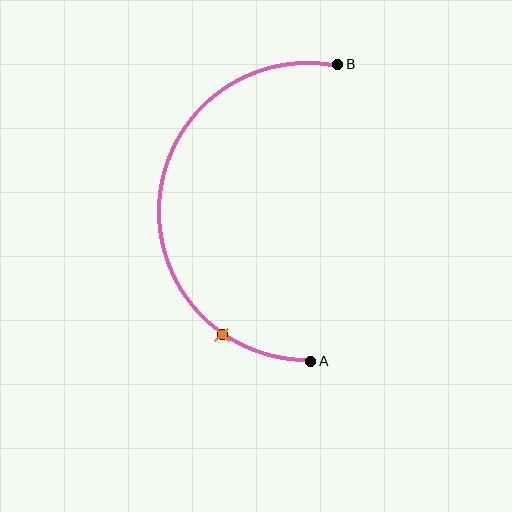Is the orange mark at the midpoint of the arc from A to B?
No. The orange mark lies on the arc but is closer to endpoint A. The arc midpoint would be at the point on the curve equidistant along the arc from both A and B.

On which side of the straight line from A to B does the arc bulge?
The arc bulges to the left of the straight line connecting A and B.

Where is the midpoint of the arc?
The arc midpoint is the point on the curve farthest from the straight line joining A and B. It sits to the left of that line.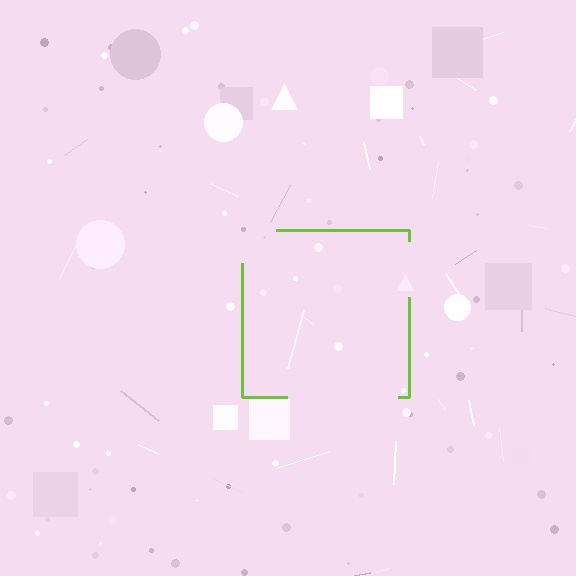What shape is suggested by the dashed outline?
The dashed outline suggests a square.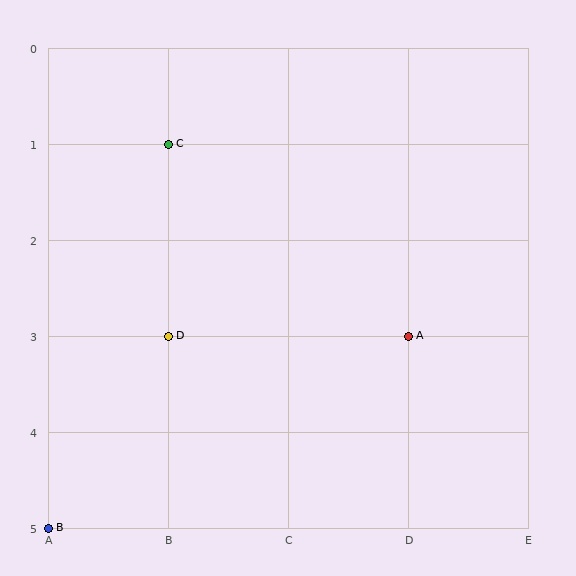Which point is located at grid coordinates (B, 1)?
Point C is at (B, 1).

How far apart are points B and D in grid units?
Points B and D are 1 column and 2 rows apart (about 2.2 grid units diagonally).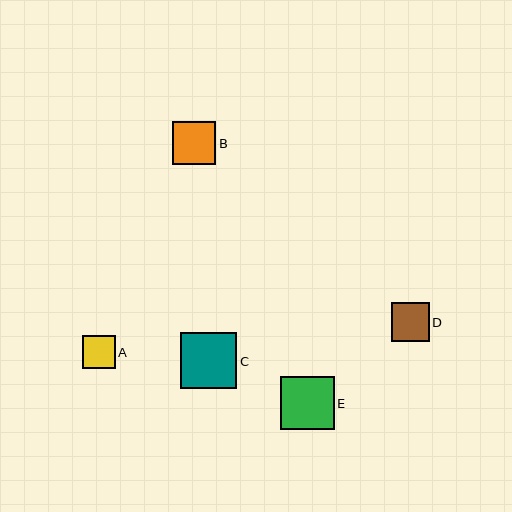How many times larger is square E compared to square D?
Square E is approximately 1.4 times the size of square D.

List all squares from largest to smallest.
From largest to smallest: C, E, B, D, A.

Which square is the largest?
Square C is the largest with a size of approximately 56 pixels.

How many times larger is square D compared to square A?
Square D is approximately 1.2 times the size of square A.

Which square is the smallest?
Square A is the smallest with a size of approximately 33 pixels.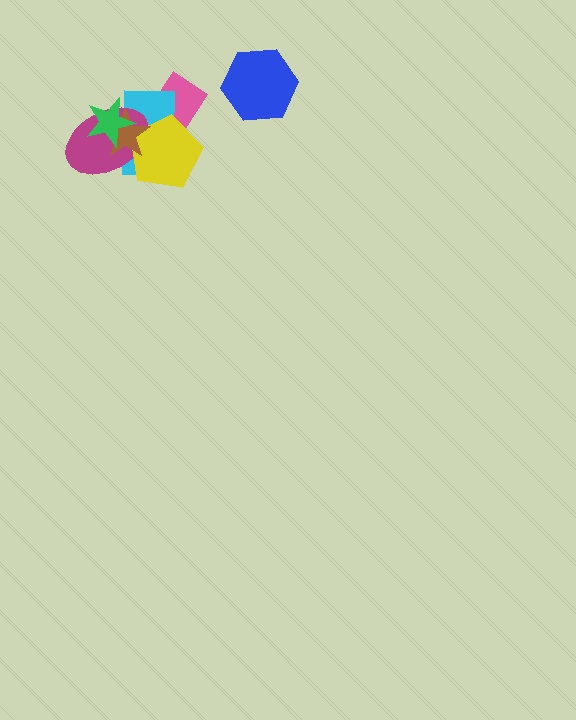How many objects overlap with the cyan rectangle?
5 objects overlap with the cyan rectangle.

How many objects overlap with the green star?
3 objects overlap with the green star.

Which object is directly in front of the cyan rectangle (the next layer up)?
The magenta ellipse is directly in front of the cyan rectangle.